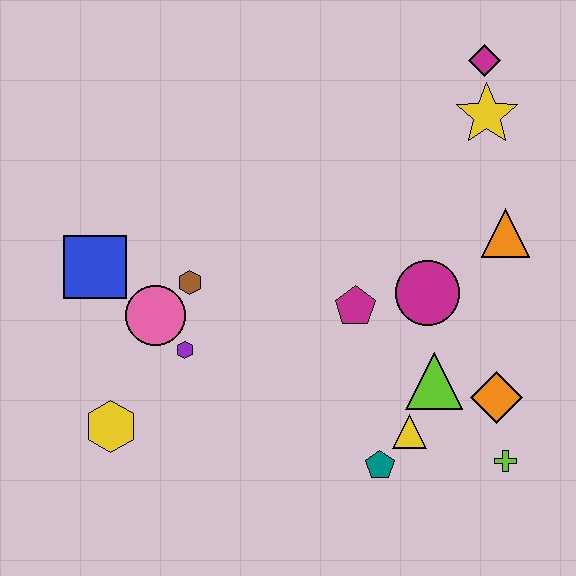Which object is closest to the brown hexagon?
The pink circle is closest to the brown hexagon.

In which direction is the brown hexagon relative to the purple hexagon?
The brown hexagon is above the purple hexagon.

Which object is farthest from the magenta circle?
The yellow hexagon is farthest from the magenta circle.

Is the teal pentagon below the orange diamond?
Yes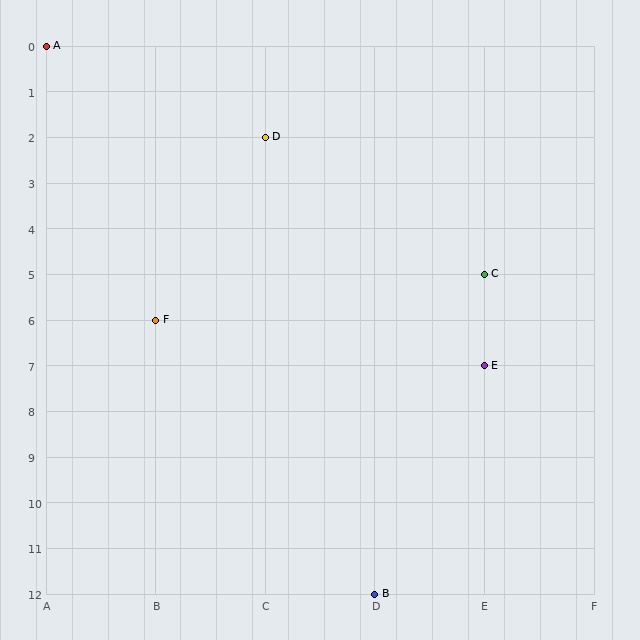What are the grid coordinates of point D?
Point D is at grid coordinates (C, 2).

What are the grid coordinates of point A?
Point A is at grid coordinates (A, 0).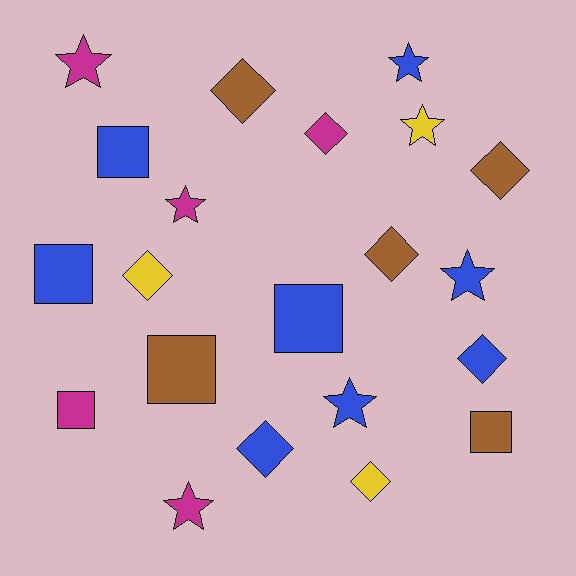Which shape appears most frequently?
Diamond, with 8 objects.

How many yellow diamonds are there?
There are 2 yellow diamonds.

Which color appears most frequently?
Blue, with 8 objects.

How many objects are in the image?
There are 21 objects.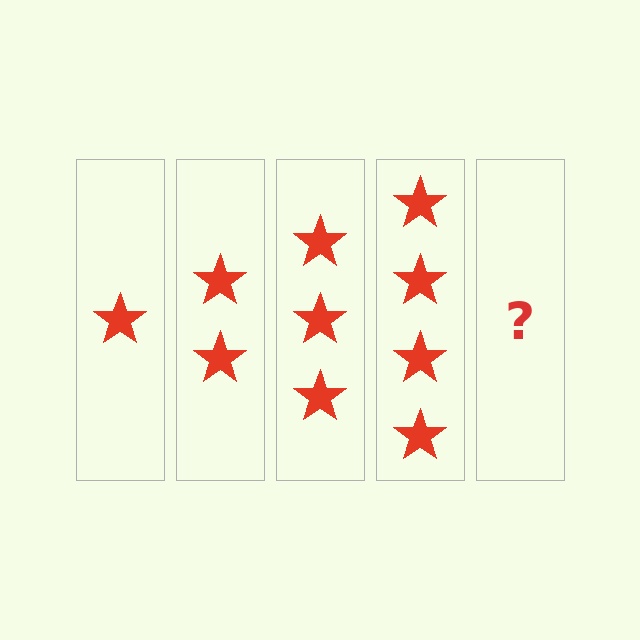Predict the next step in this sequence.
The next step is 5 stars.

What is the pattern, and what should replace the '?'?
The pattern is that each step adds one more star. The '?' should be 5 stars.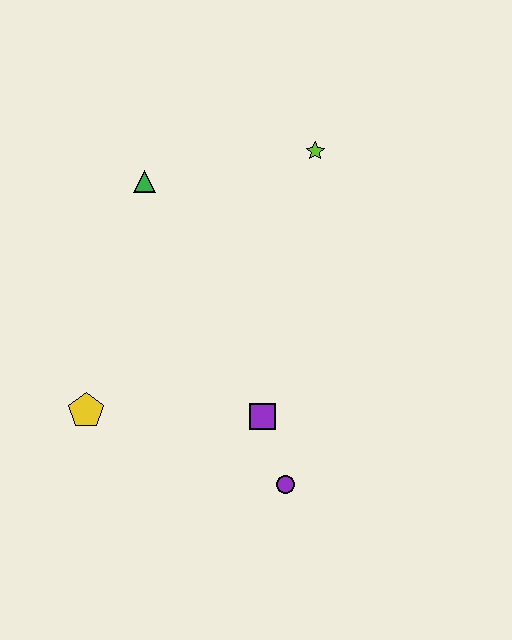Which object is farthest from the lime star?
The yellow pentagon is farthest from the lime star.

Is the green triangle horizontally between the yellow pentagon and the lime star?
Yes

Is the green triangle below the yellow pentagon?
No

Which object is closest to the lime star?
The green triangle is closest to the lime star.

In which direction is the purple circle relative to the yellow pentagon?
The purple circle is to the right of the yellow pentagon.